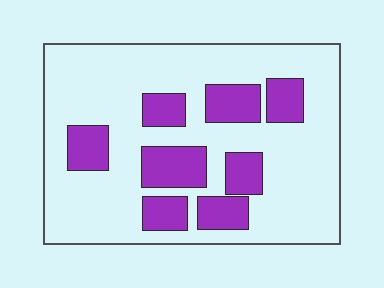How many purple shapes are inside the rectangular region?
8.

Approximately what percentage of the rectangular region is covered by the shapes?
Approximately 25%.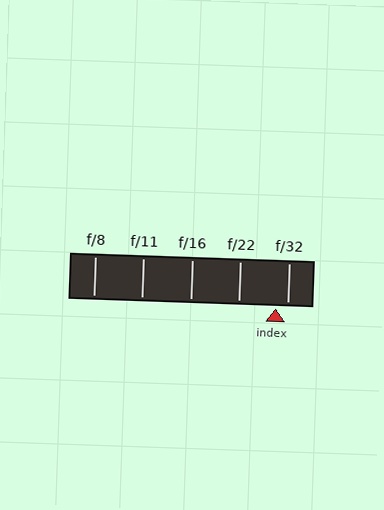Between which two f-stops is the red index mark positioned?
The index mark is between f/22 and f/32.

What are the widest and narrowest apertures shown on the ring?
The widest aperture shown is f/8 and the narrowest is f/32.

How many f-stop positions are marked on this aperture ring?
There are 5 f-stop positions marked.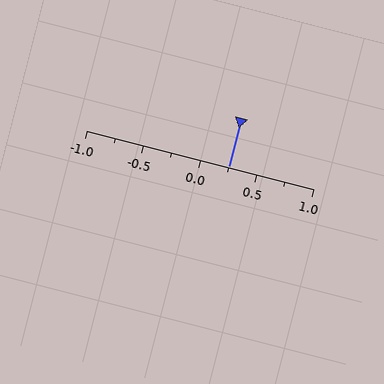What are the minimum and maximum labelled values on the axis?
The axis runs from -1.0 to 1.0.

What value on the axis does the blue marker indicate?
The marker indicates approximately 0.25.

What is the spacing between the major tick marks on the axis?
The major ticks are spaced 0.5 apart.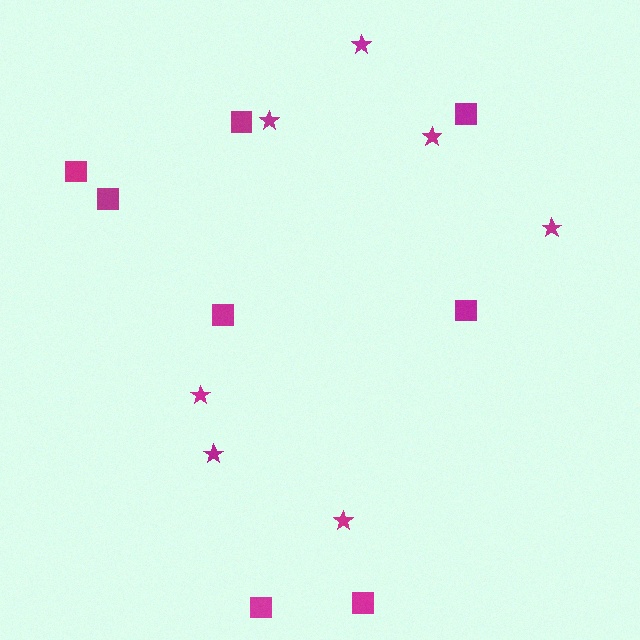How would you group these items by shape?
There are 2 groups: one group of squares (8) and one group of stars (7).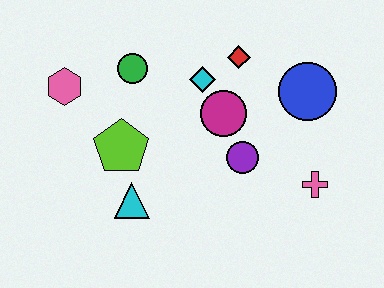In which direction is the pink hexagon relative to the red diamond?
The pink hexagon is to the left of the red diamond.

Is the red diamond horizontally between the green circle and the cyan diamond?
No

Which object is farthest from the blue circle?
The pink hexagon is farthest from the blue circle.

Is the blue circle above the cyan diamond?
No